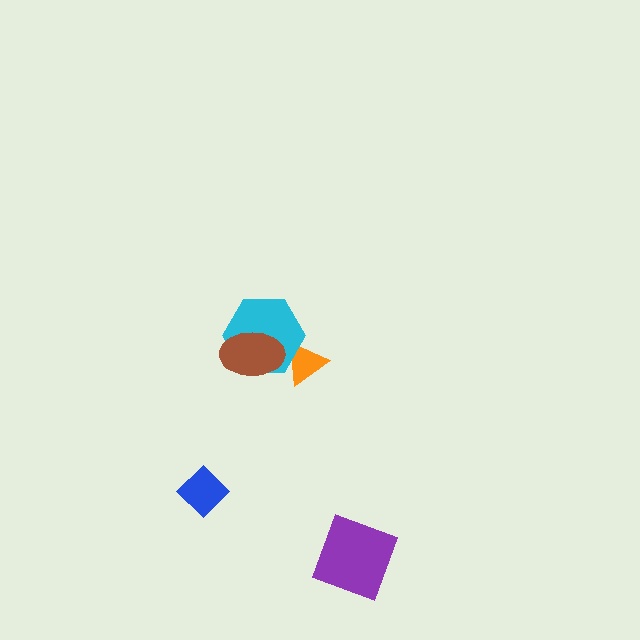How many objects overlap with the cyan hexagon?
2 objects overlap with the cyan hexagon.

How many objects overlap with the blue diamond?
0 objects overlap with the blue diamond.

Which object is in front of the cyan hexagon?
The brown ellipse is in front of the cyan hexagon.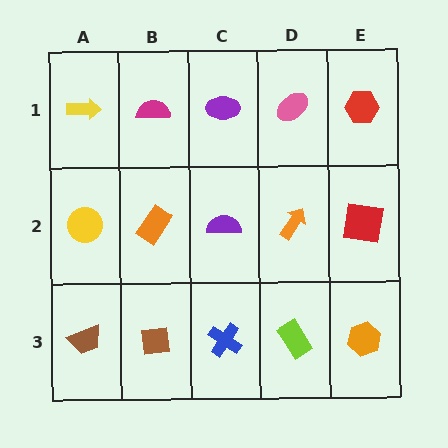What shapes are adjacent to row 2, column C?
A purple ellipse (row 1, column C), a blue cross (row 3, column C), an orange rectangle (row 2, column B), an orange arrow (row 2, column D).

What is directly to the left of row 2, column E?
An orange arrow.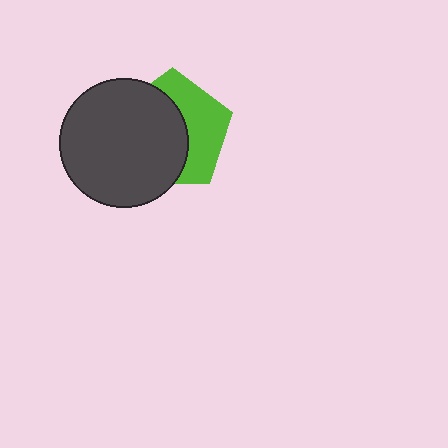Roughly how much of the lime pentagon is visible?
A small part of it is visible (roughly 43%).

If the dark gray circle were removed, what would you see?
You would see the complete lime pentagon.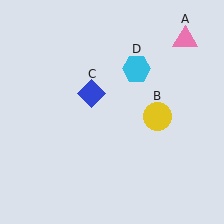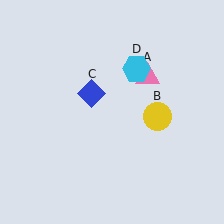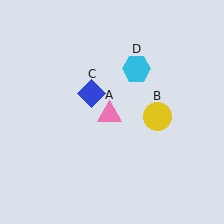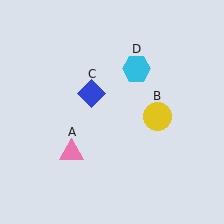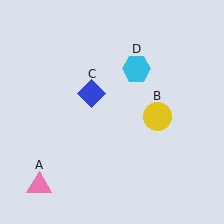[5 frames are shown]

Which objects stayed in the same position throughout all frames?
Yellow circle (object B) and blue diamond (object C) and cyan hexagon (object D) remained stationary.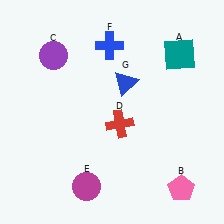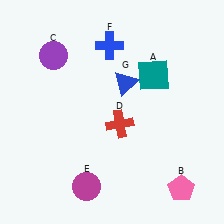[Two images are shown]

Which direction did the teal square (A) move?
The teal square (A) moved left.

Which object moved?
The teal square (A) moved left.